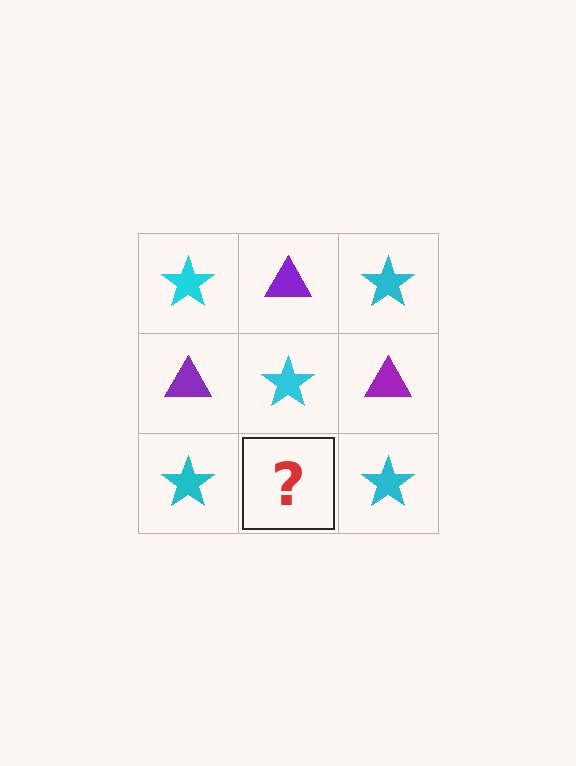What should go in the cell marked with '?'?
The missing cell should contain a purple triangle.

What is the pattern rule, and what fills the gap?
The rule is that it alternates cyan star and purple triangle in a checkerboard pattern. The gap should be filled with a purple triangle.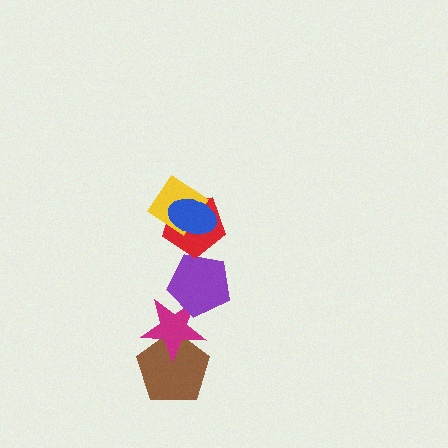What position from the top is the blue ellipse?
The blue ellipse is 1st from the top.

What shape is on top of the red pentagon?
The yellow diamond is on top of the red pentagon.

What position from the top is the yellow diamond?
The yellow diamond is 2nd from the top.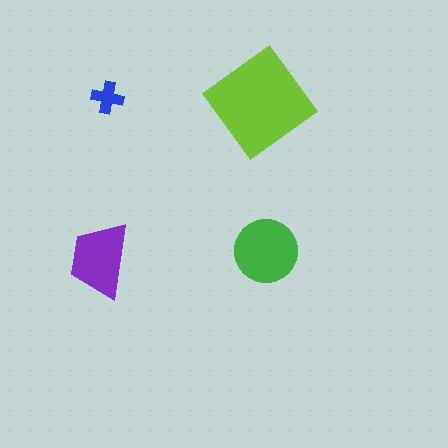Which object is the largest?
The lime diamond.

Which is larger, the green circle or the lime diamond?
The lime diamond.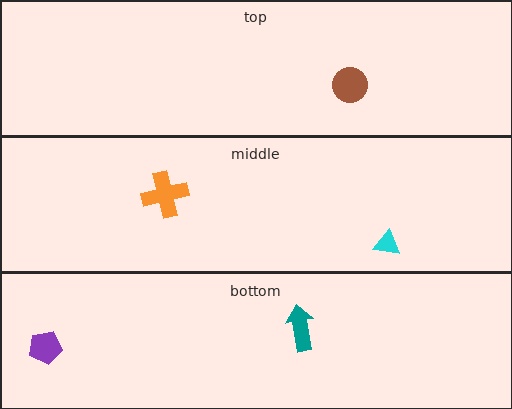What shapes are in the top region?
The brown circle.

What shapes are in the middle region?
The cyan triangle, the orange cross.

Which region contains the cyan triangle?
The middle region.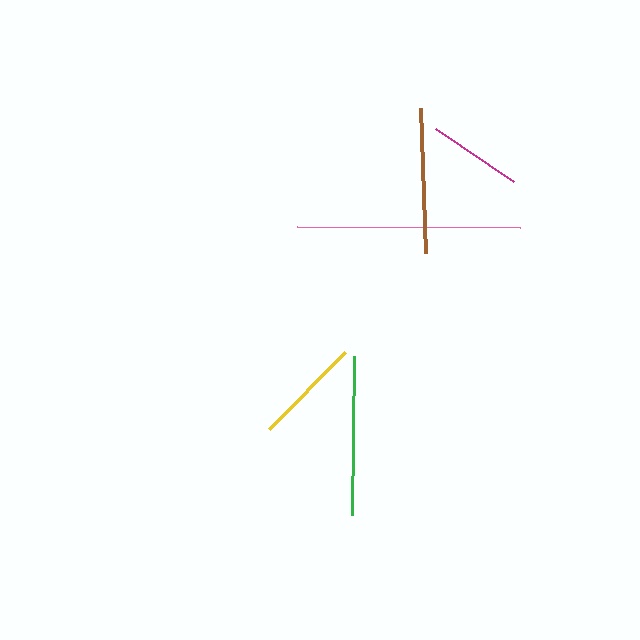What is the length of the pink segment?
The pink segment is approximately 223 pixels long.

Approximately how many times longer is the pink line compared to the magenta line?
The pink line is approximately 2.4 times the length of the magenta line.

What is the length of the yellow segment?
The yellow segment is approximately 108 pixels long.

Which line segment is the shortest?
The magenta line is the shortest at approximately 94 pixels.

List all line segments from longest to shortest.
From longest to shortest: pink, green, brown, yellow, magenta.